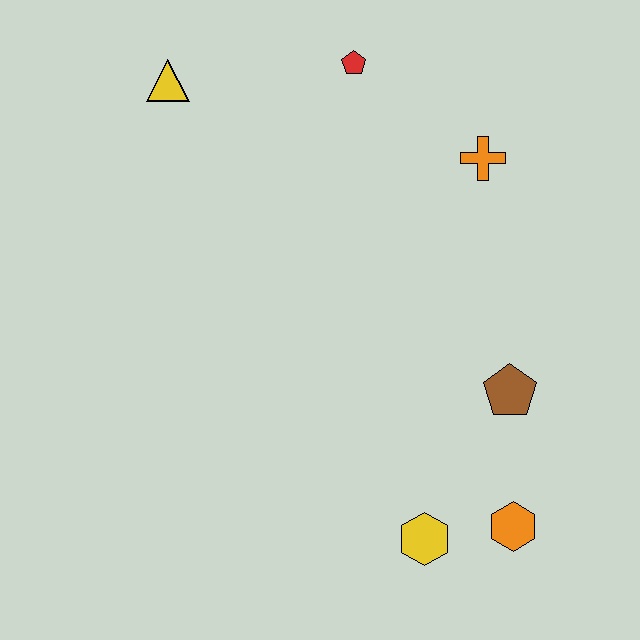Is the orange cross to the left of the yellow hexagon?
No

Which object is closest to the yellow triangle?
The red pentagon is closest to the yellow triangle.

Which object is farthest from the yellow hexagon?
The yellow triangle is farthest from the yellow hexagon.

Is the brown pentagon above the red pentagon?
No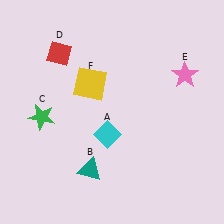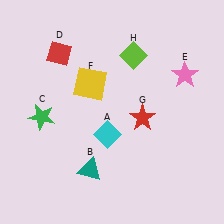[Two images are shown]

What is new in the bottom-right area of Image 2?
A red star (G) was added in the bottom-right area of Image 2.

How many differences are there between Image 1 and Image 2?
There are 2 differences between the two images.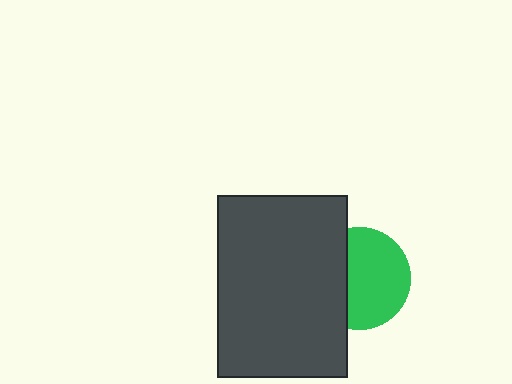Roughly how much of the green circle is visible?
About half of it is visible (roughly 65%).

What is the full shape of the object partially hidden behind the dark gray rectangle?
The partially hidden object is a green circle.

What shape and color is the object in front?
The object in front is a dark gray rectangle.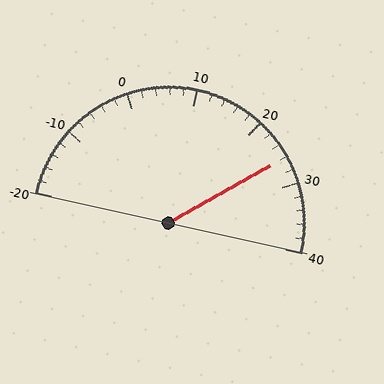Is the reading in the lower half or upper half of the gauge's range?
The reading is in the upper half of the range (-20 to 40).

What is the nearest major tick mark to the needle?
The nearest major tick mark is 30.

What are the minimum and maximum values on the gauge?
The gauge ranges from -20 to 40.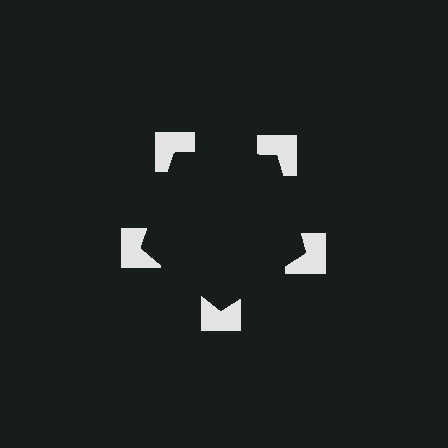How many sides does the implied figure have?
5 sides.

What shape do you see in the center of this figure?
An illusory pentagon — its edges are inferred from the aligned wedge cuts in the notched squares, not physically drawn.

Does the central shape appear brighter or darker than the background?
It typically appears slightly darker than the background, even though no actual brightness change is drawn.